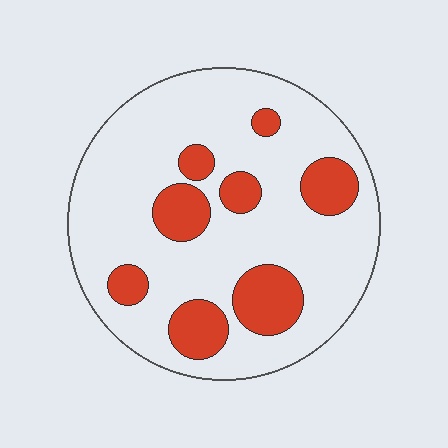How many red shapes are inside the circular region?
8.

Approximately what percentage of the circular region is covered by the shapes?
Approximately 20%.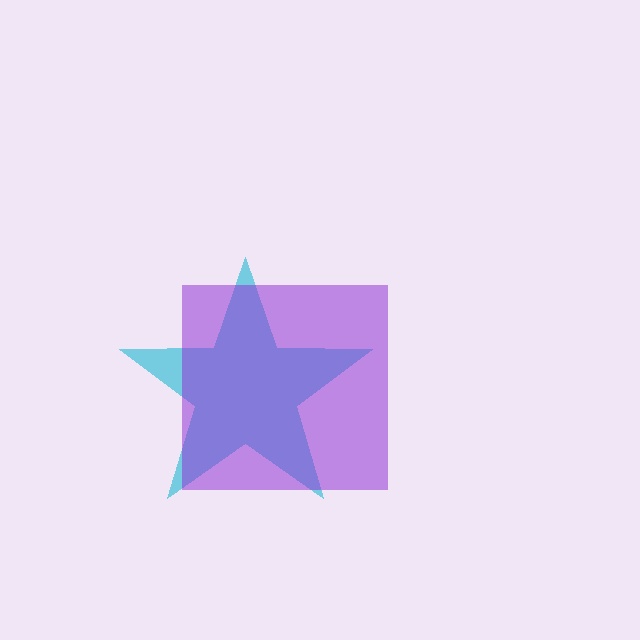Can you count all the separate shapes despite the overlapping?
Yes, there are 2 separate shapes.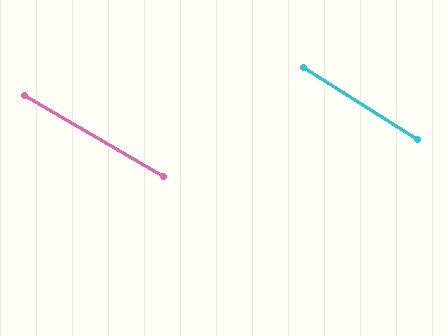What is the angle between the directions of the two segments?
Approximately 2 degrees.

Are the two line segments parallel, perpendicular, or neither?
Parallel — their directions differ by only 1.9°.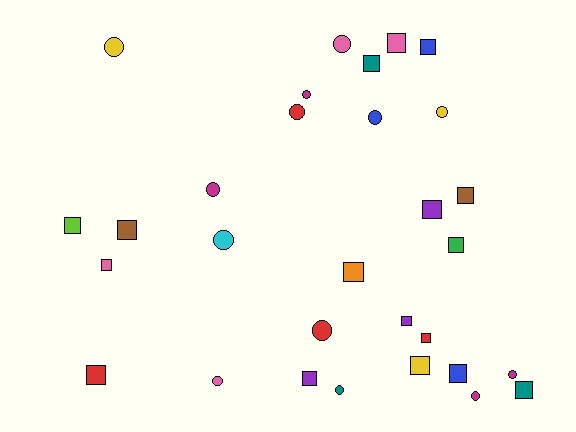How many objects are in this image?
There are 30 objects.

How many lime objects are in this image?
There is 1 lime object.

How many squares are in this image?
There are 17 squares.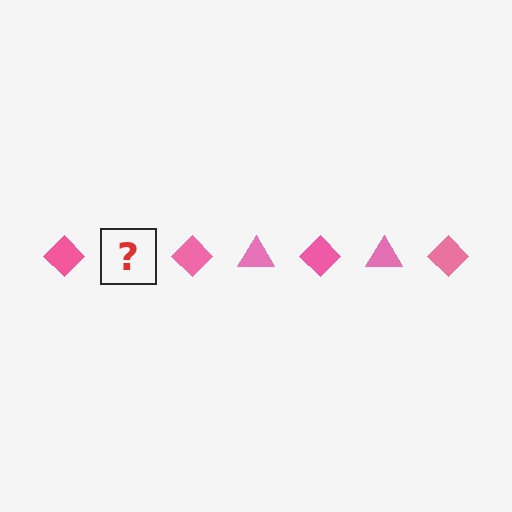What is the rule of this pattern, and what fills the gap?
The rule is that the pattern cycles through diamond, triangle shapes in pink. The gap should be filled with a pink triangle.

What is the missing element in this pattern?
The missing element is a pink triangle.